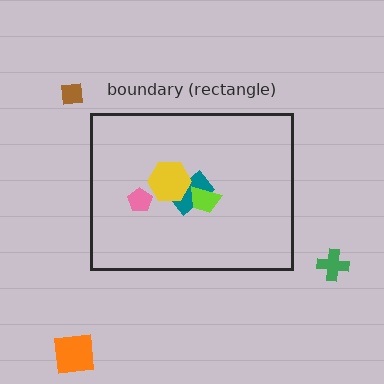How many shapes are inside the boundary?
4 inside, 3 outside.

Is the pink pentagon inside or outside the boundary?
Inside.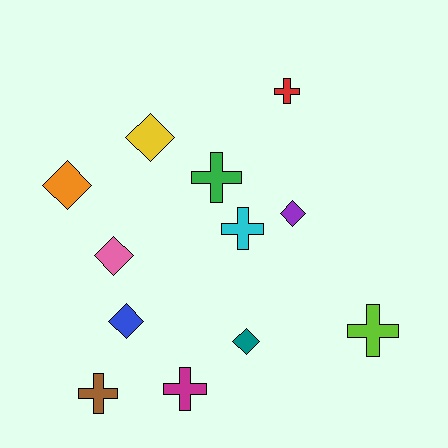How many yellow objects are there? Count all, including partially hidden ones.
There is 1 yellow object.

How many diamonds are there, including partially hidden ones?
There are 6 diamonds.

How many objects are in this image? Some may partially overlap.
There are 12 objects.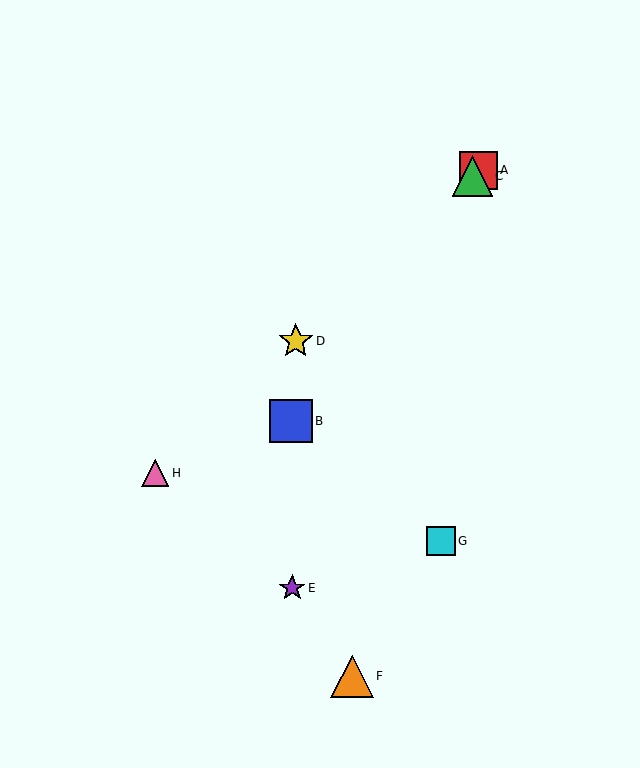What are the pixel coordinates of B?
Object B is at (291, 421).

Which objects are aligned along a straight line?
Objects A, C, D, H are aligned along a straight line.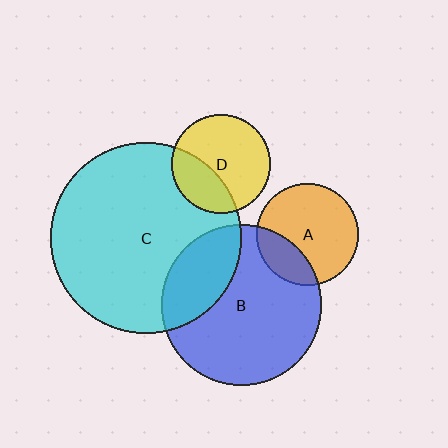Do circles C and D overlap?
Yes.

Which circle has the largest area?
Circle C (cyan).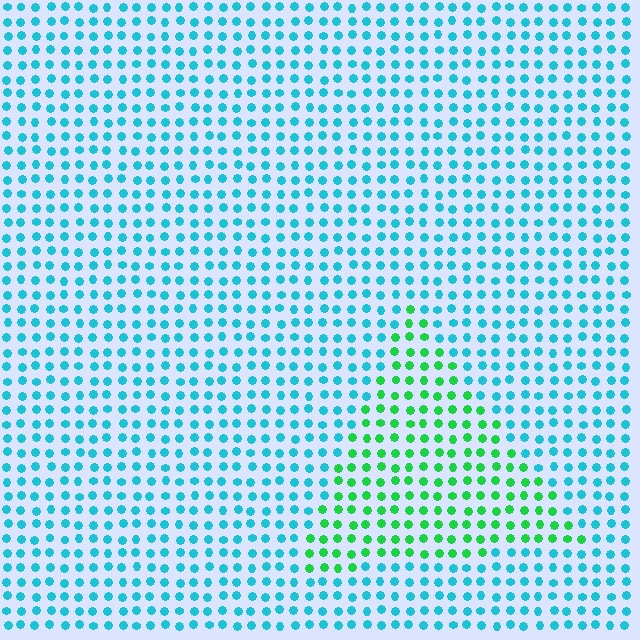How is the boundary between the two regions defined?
The boundary is defined purely by a slight shift in hue (about 53 degrees). Spacing, size, and orientation are identical on both sides.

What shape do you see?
I see a triangle.